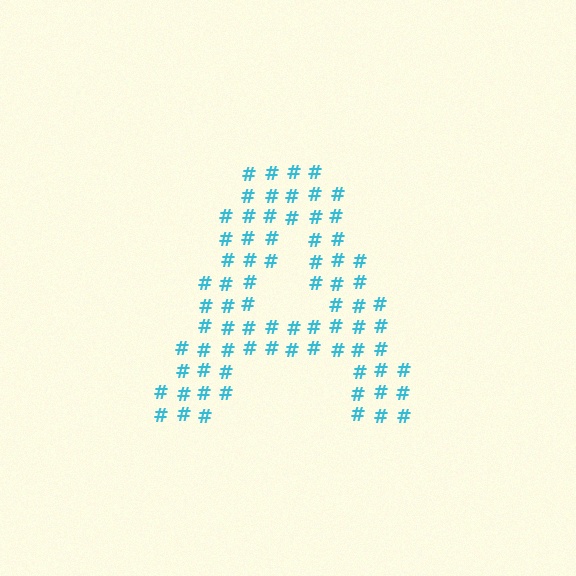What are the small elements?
The small elements are hash symbols.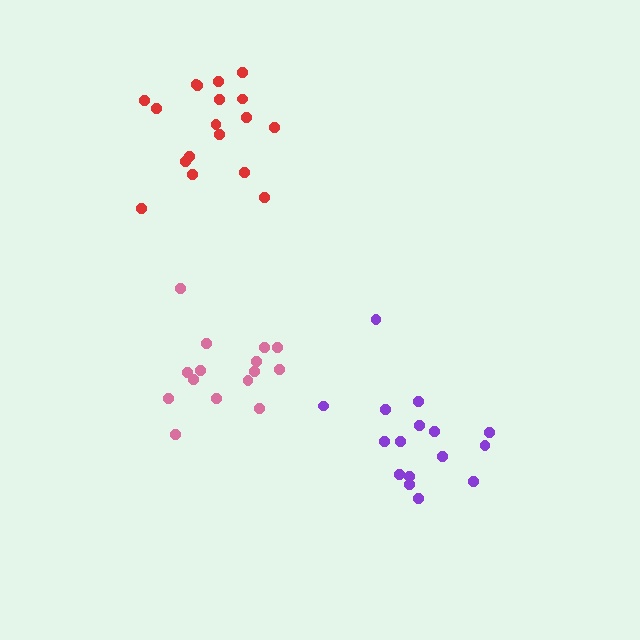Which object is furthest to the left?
The red cluster is leftmost.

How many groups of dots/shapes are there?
There are 3 groups.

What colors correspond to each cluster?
The clusters are colored: pink, red, purple.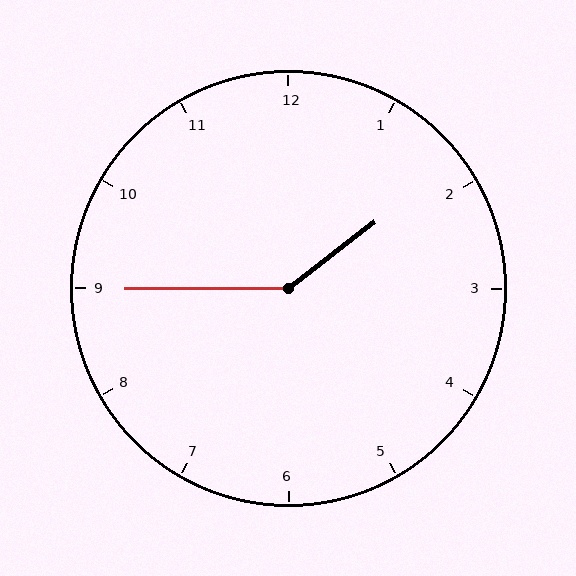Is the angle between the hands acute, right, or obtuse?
It is obtuse.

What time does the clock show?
1:45.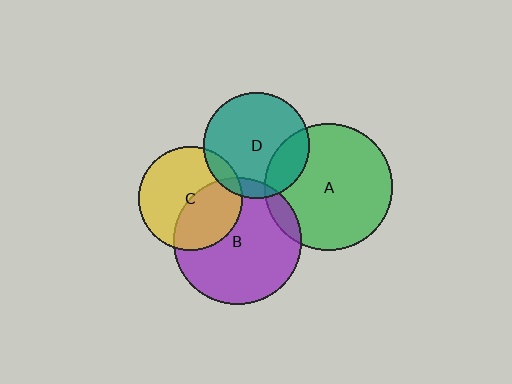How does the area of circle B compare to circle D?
Approximately 1.4 times.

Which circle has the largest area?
Circle A (green).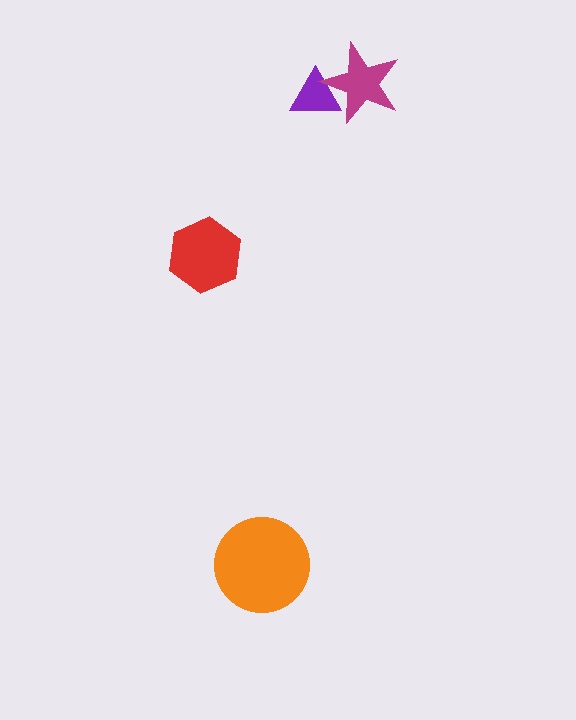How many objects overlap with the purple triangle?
1 object overlaps with the purple triangle.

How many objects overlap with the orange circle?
0 objects overlap with the orange circle.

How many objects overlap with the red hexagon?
0 objects overlap with the red hexagon.